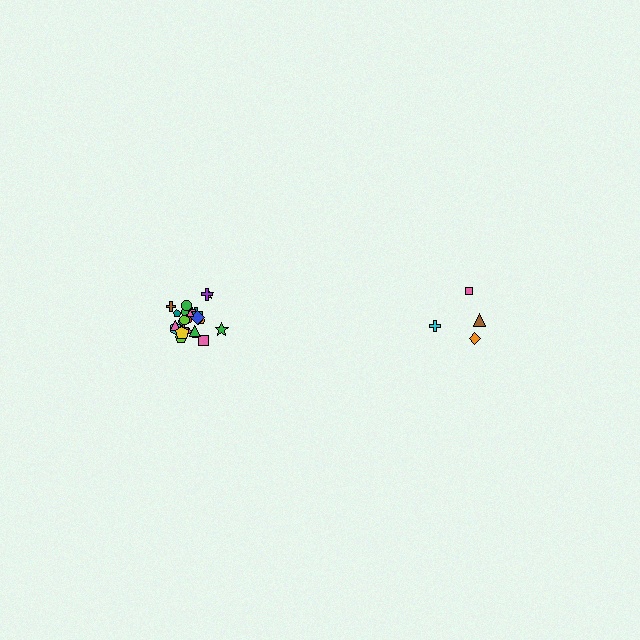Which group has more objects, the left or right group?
The left group.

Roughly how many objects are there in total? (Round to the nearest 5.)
Roughly 30 objects in total.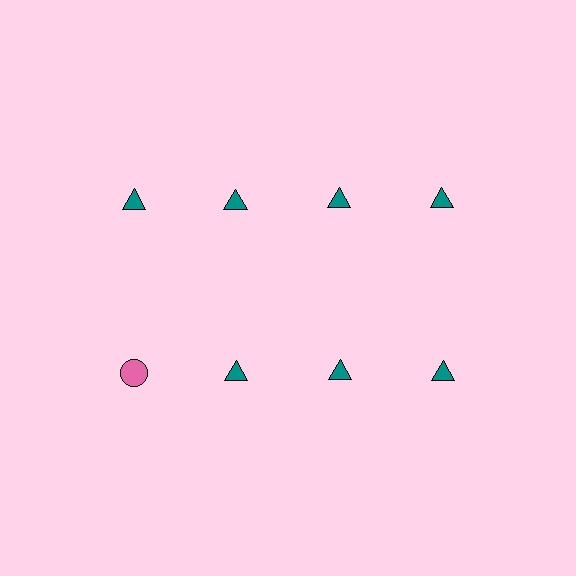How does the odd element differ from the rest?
It differs in both color (pink instead of teal) and shape (circle instead of triangle).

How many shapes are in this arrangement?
There are 8 shapes arranged in a grid pattern.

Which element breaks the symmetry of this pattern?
The pink circle in the second row, leftmost column breaks the symmetry. All other shapes are teal triangles.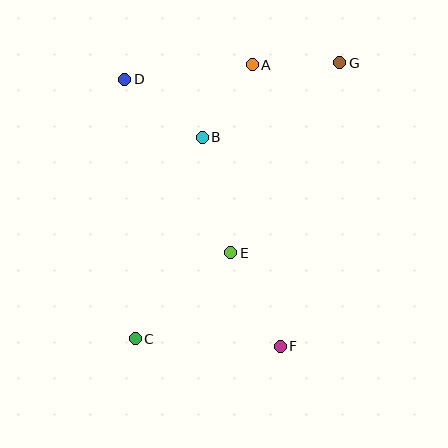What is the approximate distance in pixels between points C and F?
The distance between C and F is approximately 145 pixels.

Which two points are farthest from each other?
Points C and G are farthest from each other.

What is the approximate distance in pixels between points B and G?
The distance between B and G is approximately 157 pixels.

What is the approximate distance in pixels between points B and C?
The distance between B and C is approximately 212 pixels.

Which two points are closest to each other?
Points A and G are closest to each other.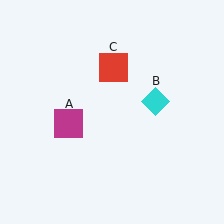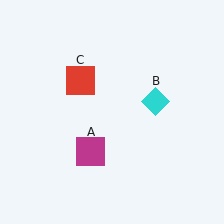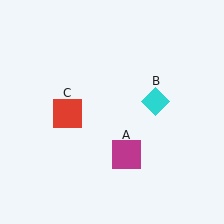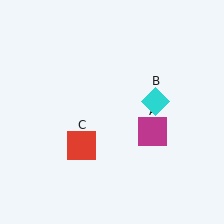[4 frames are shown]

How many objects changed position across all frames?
2 objects changed position: magenta square (object A), red square (object C).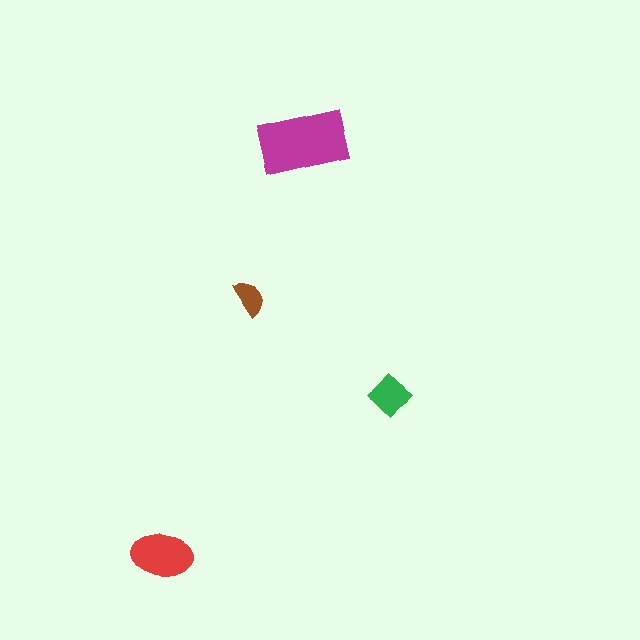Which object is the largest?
The magenta rectangle.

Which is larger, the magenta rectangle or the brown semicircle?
The magenta rectangle.